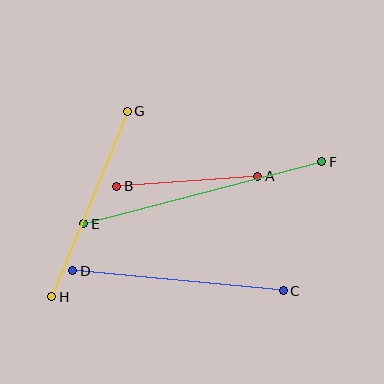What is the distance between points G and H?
The distance is approximately 201 pixels.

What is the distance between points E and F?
The distance is approximately 246 pixels.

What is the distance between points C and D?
The distance is approximately 211 pixels.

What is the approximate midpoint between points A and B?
The midpoint is at approximately (187, 181) pixels.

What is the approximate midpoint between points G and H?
The midpoint is at approximately (90, 204) pixels.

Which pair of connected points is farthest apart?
Points E and F are farthest apart.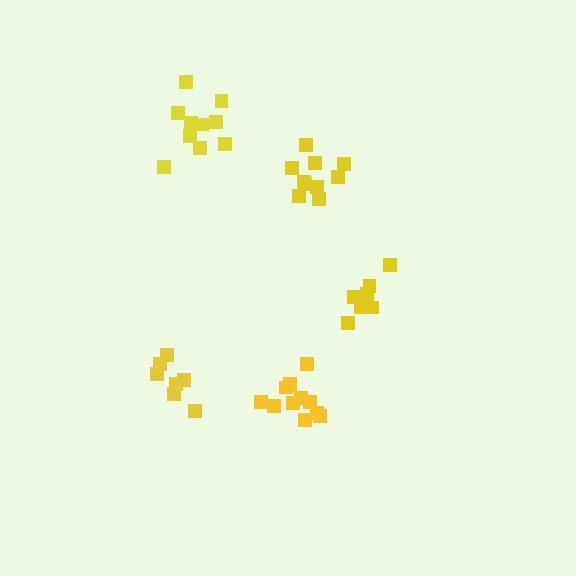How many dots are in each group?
Group 1: 10 dots, Group 2: 11 dots, Group 3: 7 dots, Group 4: 10 dots, Group 5: 7 dots (45 total).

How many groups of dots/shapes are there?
There are 5 groups.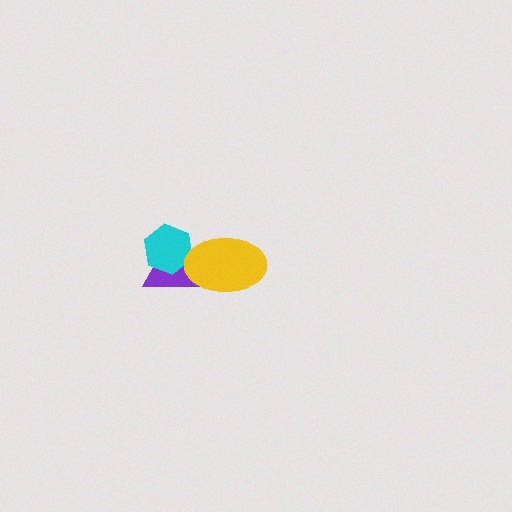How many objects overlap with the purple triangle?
2 objects overlap with the purple triangle.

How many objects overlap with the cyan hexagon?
2 objects overlap with the cyan hexagon.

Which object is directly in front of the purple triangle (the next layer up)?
The cyan hexagon is directly in front of the purple triangle.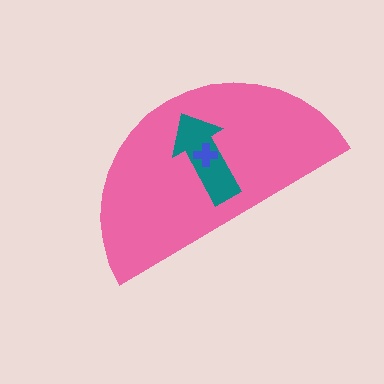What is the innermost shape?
The blue cross.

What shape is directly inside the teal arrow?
The blue cross.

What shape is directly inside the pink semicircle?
The teal arrow.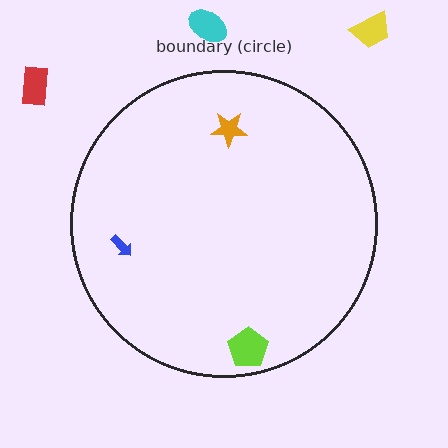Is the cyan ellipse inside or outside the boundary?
Outside.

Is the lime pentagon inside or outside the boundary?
Inside.